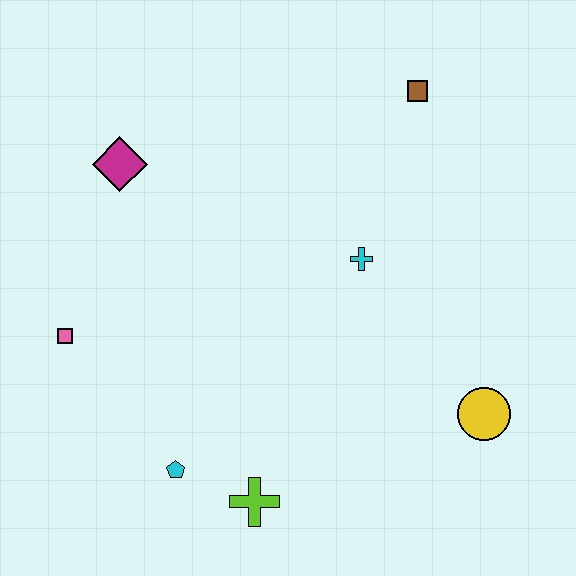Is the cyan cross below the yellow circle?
No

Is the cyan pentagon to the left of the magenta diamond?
No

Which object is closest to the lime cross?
The cyan pentagon is closest to the lime cross.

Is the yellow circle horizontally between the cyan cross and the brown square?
No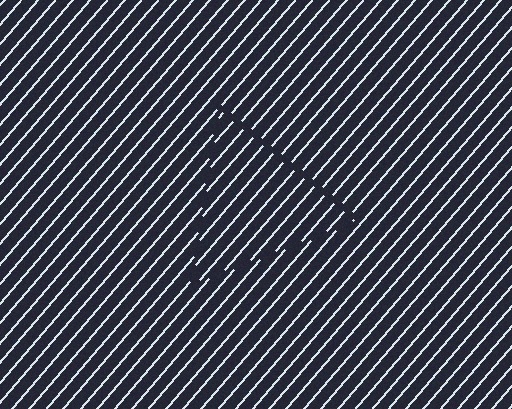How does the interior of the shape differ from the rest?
The interior of the shape contains the same grating, shifted by half a period — the contour is defined by the phase discontinuity where line-ends from the inner and outer gratings abut.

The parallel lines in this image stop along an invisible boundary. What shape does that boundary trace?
An illusory triangle. The interior of the shape contains the same grating, shifted by half a period — the contour is defined by the phase discontinuity where line-ends from the inner and outer gratings abut.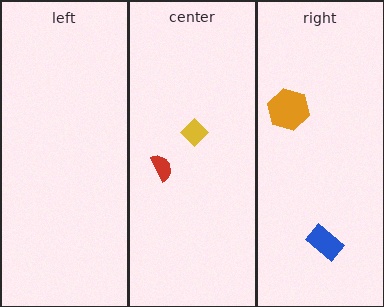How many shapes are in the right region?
2.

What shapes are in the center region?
The red semicircle, the yellow diamond.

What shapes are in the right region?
The blue rectangle, the orange hexagon.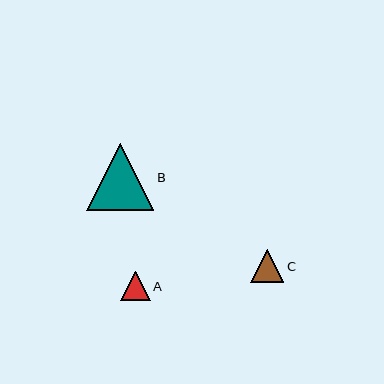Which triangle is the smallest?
Triangle A is the smallest with a size of approximately 30 pixels.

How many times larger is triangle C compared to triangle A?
Triangle C is approximately 1.1 times the size of triangle A.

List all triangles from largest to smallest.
From largest to smallest: B, C, A.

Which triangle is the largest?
Triangle B is the largest with a size of approximately 67 pixels.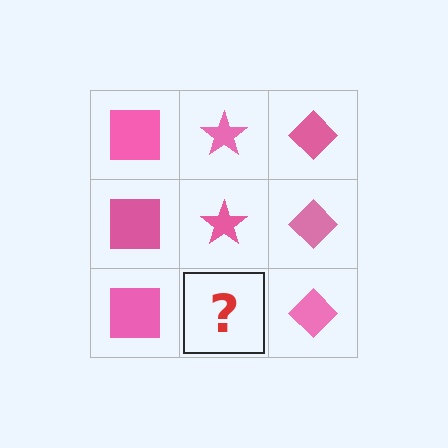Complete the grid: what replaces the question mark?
The question mark should be replaced with a pink star.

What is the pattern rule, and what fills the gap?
The rule is that each column has a consistent shape. The gap should be filled with a pink star.